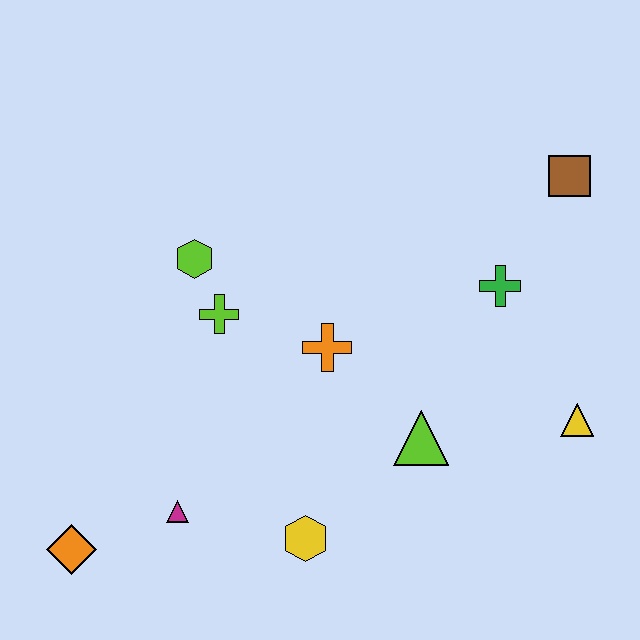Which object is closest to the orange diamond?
The magenta triangle is closest to the orange diamond.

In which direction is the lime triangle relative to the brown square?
The lime triangle is below the brown square.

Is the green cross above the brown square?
No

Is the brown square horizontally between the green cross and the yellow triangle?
Yes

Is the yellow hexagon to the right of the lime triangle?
No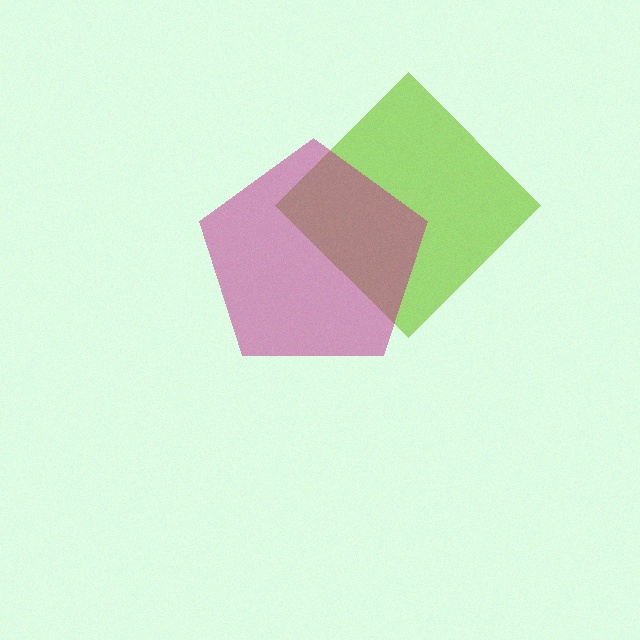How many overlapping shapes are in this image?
There are 2 overlapping shapes in the image.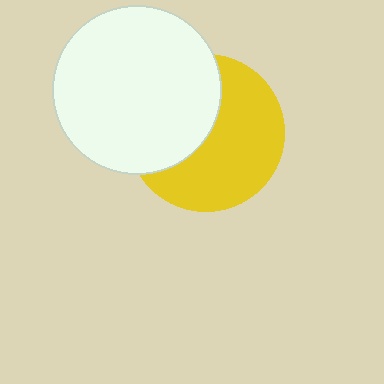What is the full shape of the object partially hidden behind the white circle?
The partially hidden object is a yellow circle.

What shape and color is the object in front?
The object in front is a white circle.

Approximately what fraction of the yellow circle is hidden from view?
Roughly 42% of the yellow circle is hidden behind the white circle.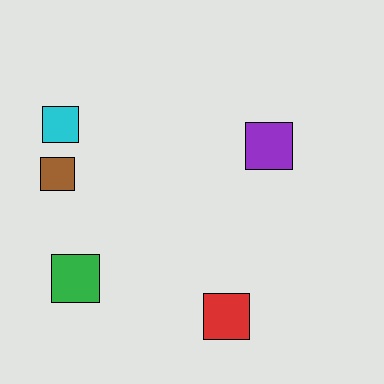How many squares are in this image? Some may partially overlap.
There are 5 squares.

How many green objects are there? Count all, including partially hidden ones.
There is 1 green object.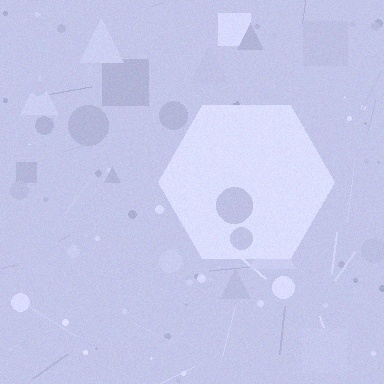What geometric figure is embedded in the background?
A hexagon is embedded in the background.